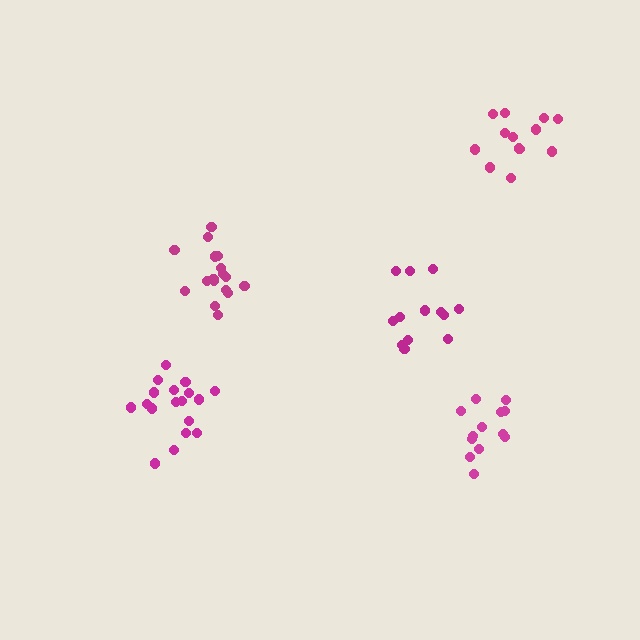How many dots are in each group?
Group 1: 17 dots, Group 2: 13 dots, Group 3: 13 dots, Group 4: 13 dots, Group 5: 18 dots (74 total).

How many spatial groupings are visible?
There are 5 spatial groupings.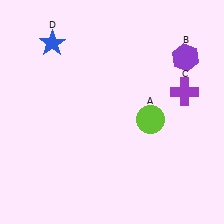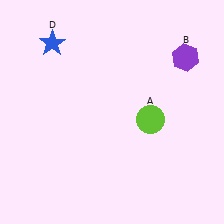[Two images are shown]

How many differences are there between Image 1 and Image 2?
There is 1 difference between the two images.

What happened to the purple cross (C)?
The purple cross (C) was removed in Image 2. It was in the top-right area of Image 1.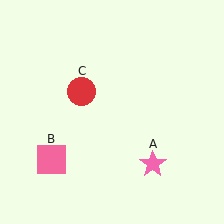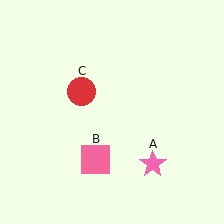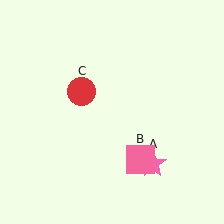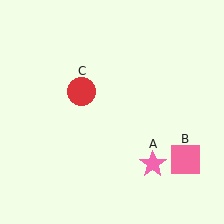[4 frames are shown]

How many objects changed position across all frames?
1 object changed position: pink square (object B).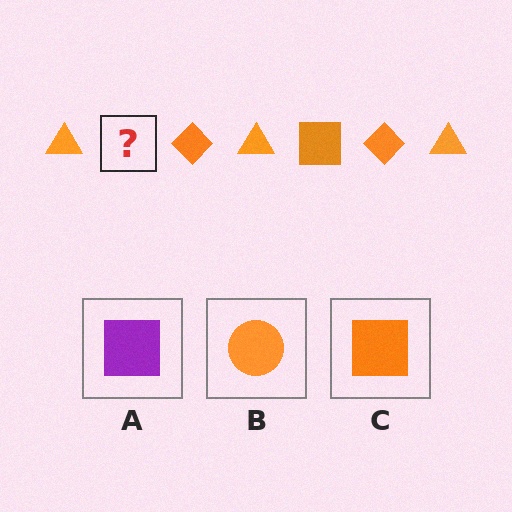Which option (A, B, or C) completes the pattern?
C.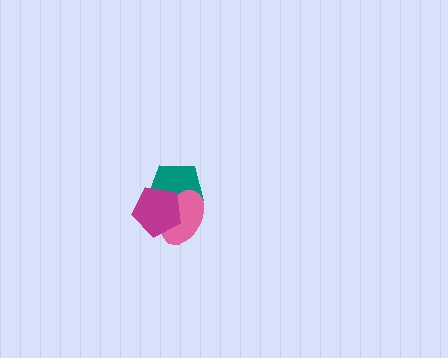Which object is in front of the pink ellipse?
The magenta pentagon is in front of the pink ellipse.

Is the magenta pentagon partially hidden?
No, no other shape covers it.